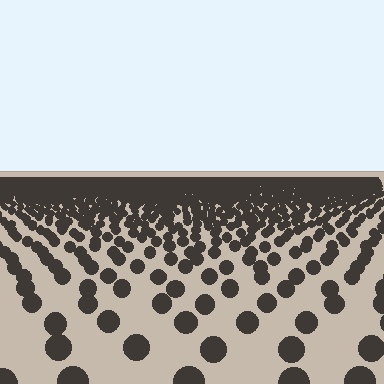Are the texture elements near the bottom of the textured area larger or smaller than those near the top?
Larger. Near the bottom, elements are closer to the viewer and appear at a bigger on-screen size.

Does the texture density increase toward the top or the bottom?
Density increases toward the top.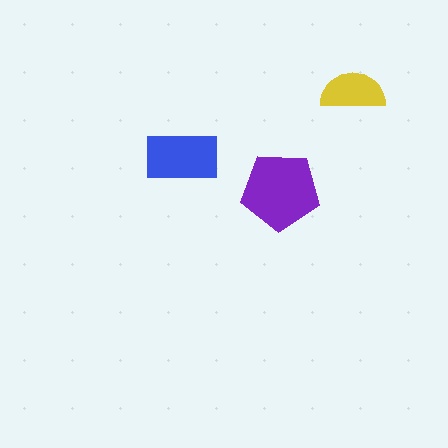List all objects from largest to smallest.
The purple pentagon, the blue rectangle, the yellow semicircle.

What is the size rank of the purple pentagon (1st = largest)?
1st.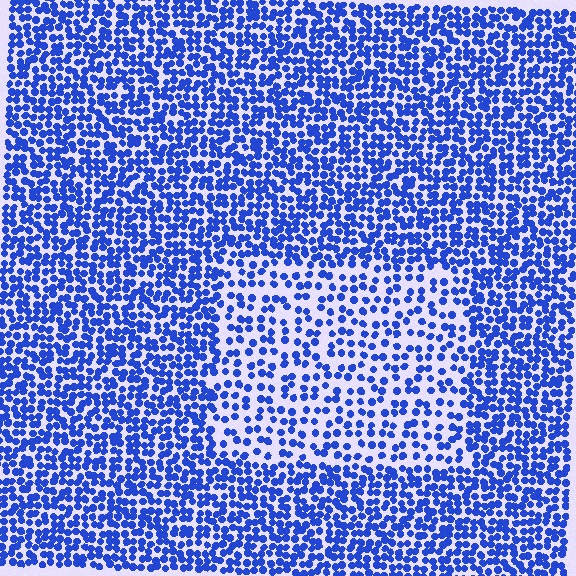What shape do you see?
I see a rectangle.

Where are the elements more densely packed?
The elements are more densely packed outside the rectangle boundary.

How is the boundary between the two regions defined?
The boundary is defined by a change in element density (approximately 1.9x ratio). All elements are the same color, size, and shape.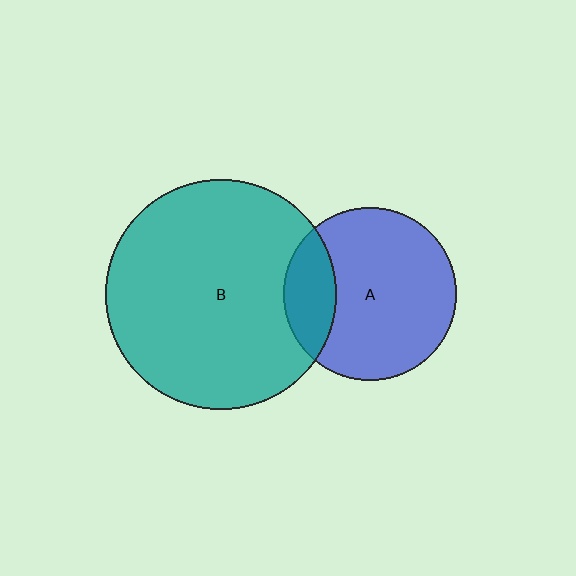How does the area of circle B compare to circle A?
Approximately 1.8 times.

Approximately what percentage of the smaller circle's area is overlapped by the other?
Approximately 20%.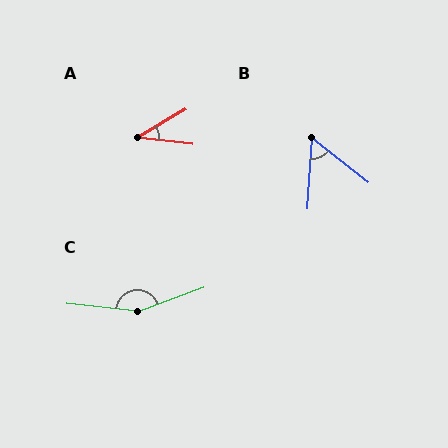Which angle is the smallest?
A, at approximately 37 degrees.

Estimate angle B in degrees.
Approximately 55 degrees.